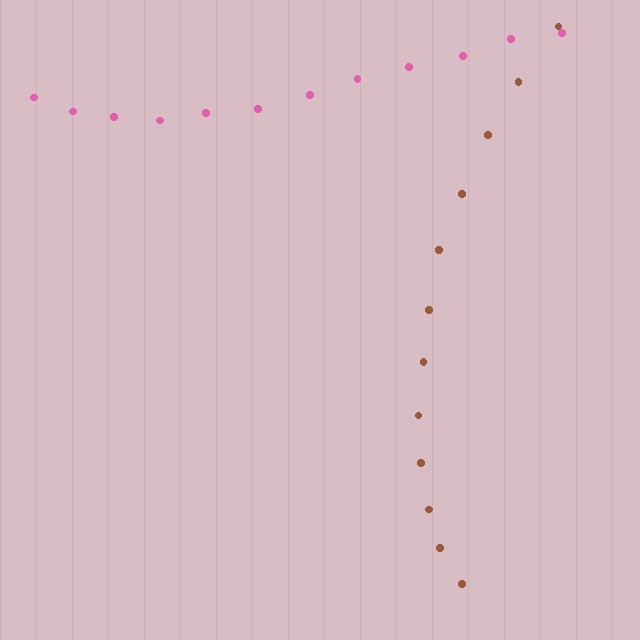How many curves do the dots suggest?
There are 2 distinct paths.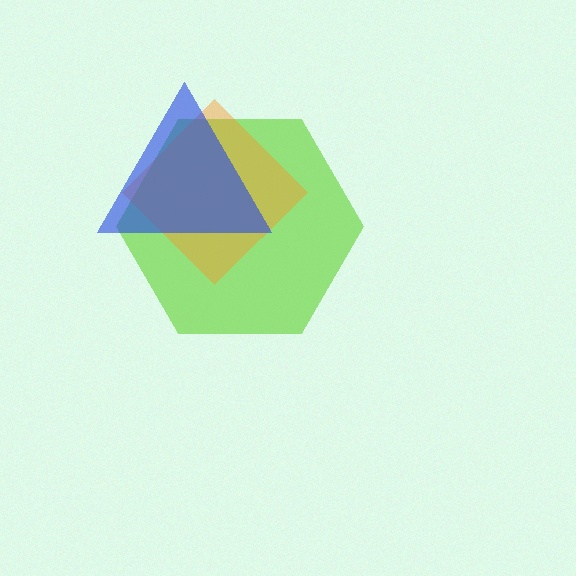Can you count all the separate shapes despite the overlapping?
Yes, there are 3 separate shapes.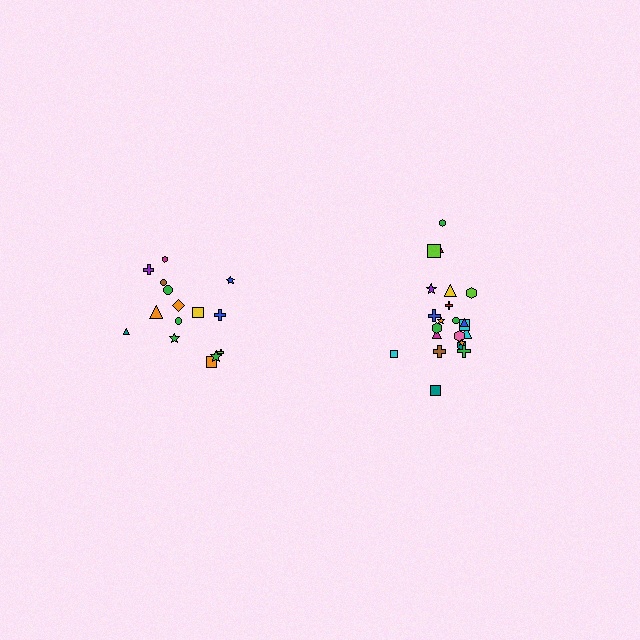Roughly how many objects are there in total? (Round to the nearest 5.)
Roughly 35 objects in total.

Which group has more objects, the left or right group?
The right group.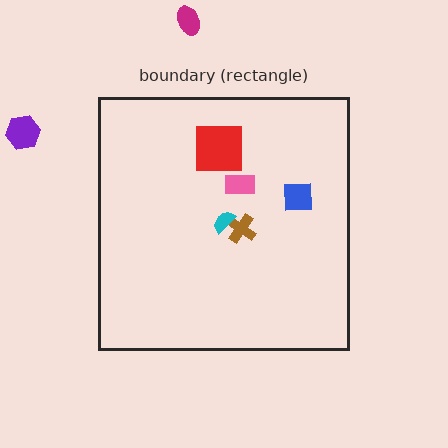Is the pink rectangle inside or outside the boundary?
Inside.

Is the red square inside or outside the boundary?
Inside.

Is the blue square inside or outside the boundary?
Inside.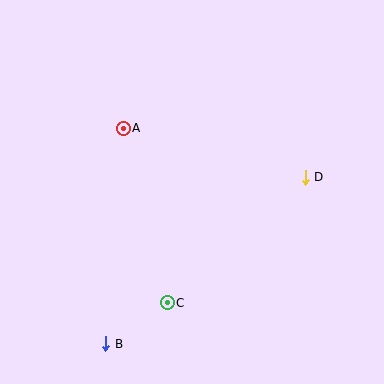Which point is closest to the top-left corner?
Point A is closest to the top-left corner.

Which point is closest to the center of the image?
Point A at (123, 128) is closest to the center.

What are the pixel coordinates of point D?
Point D is at (305, 177).